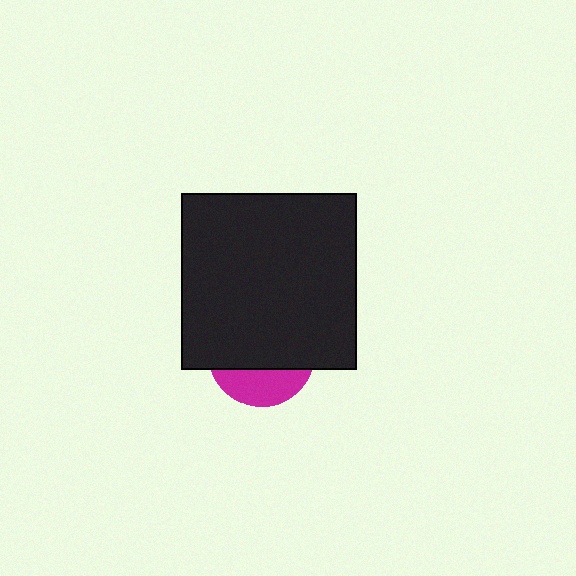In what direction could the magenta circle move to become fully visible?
The magenta circle could move down. That would shift it out from behind the black square entirely.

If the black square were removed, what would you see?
You would see the complete magenta circle.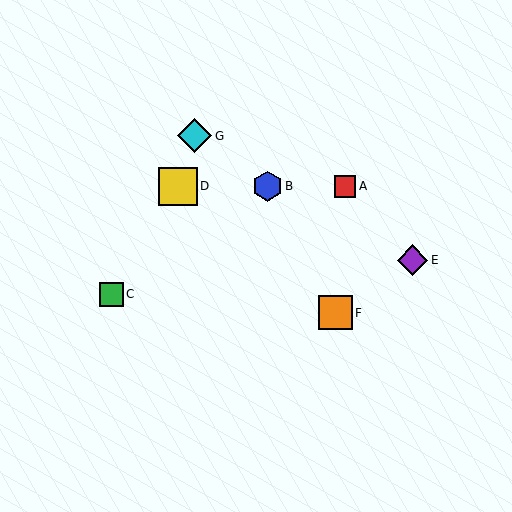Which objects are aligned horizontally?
Objects A, B, D are aligned horizontally.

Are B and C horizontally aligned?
No, B is at y≈186 and C is at y≈294.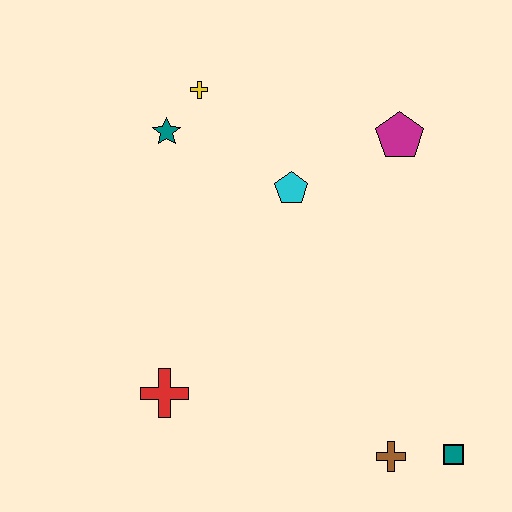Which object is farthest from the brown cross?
The yellow cross is farthest from the brown cross.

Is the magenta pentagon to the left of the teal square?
Yes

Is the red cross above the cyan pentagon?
No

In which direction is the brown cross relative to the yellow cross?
The brown cross is below the yellow cross.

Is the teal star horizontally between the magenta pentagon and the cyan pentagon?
No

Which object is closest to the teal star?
The yellow cross is closest to the teal star.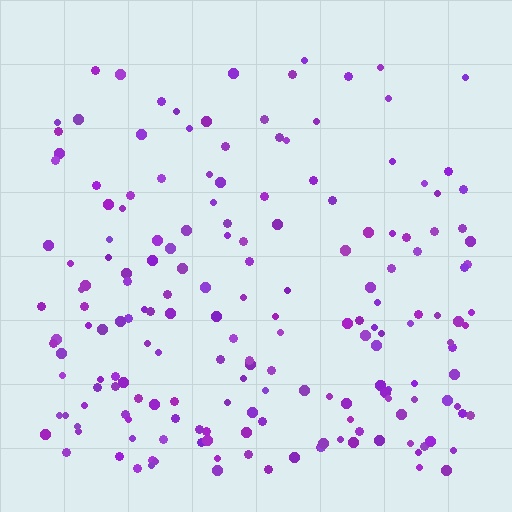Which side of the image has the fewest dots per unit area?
The top.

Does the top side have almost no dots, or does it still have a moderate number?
Still a moderate number, just noticeably fewer than the bottom.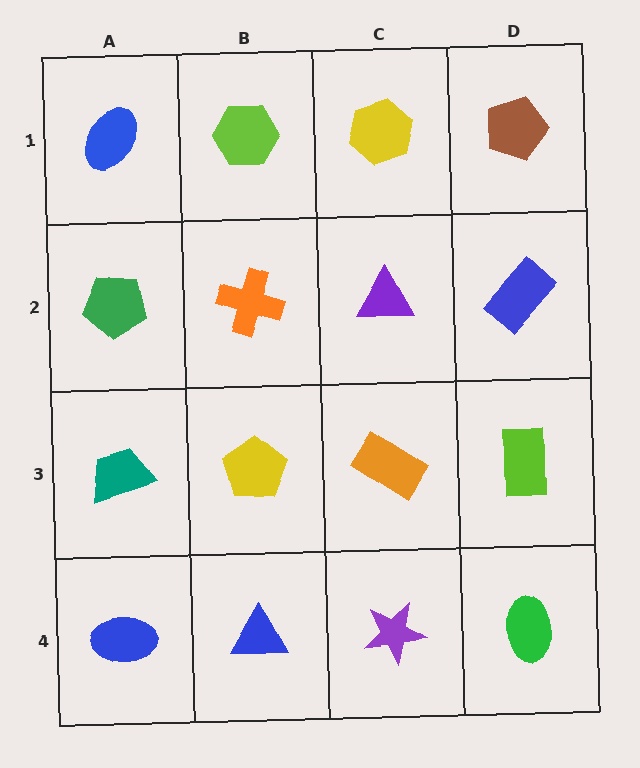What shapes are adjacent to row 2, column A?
A blue ellipse (row 1, column A), a teal trapezoid (row 3, column A), an orange cross (row 2, column B).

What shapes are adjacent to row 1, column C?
A purple triangle (row 2, column C), a lime hexagon (row 1, column B), a brown pentagon (row 1, column D).